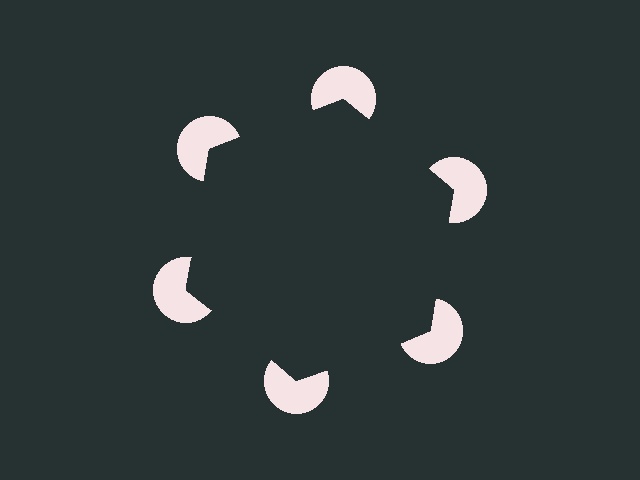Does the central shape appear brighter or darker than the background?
It typically appears slightly darker than the background, even though no actual brightness change is drawn.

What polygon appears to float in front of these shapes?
An illusory hexagon — its edges are inferred from the aligned wedge cuts in the pac-man discs, not physically drawn.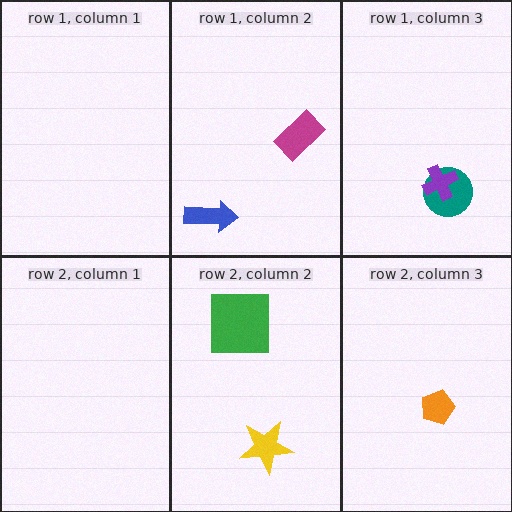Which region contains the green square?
The row 2, column 2 region.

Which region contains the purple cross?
The row 1, column 3 region.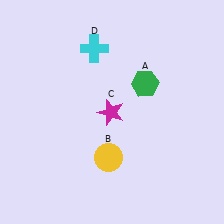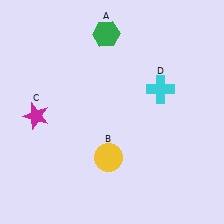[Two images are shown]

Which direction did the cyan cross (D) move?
The cyan cross (D) moved right.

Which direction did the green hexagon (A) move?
The green hexagon (A) moved up.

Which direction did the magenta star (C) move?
The magenta star (C) moved left.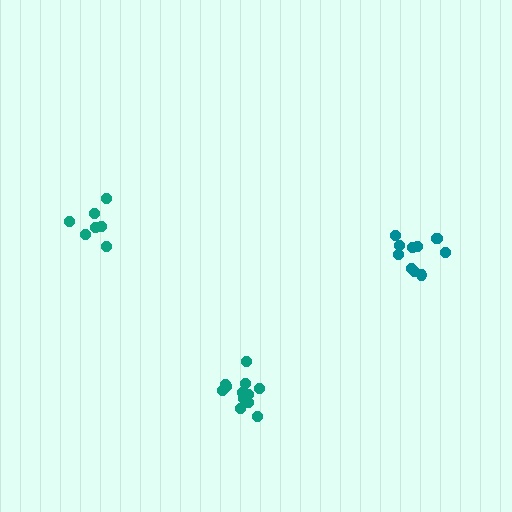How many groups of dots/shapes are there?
There are 3 groups.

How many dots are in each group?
Group 1: 12 dots, Group 2: 7 dots, Group 3: 11 dots (30 total).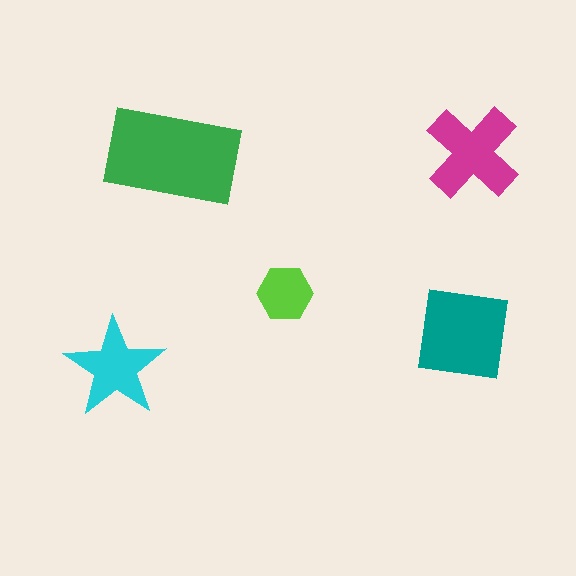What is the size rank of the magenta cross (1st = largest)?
3rd.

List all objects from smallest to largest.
The lime hexagon, the cyan star, the magenta cross, the teal square, the green rectangle.